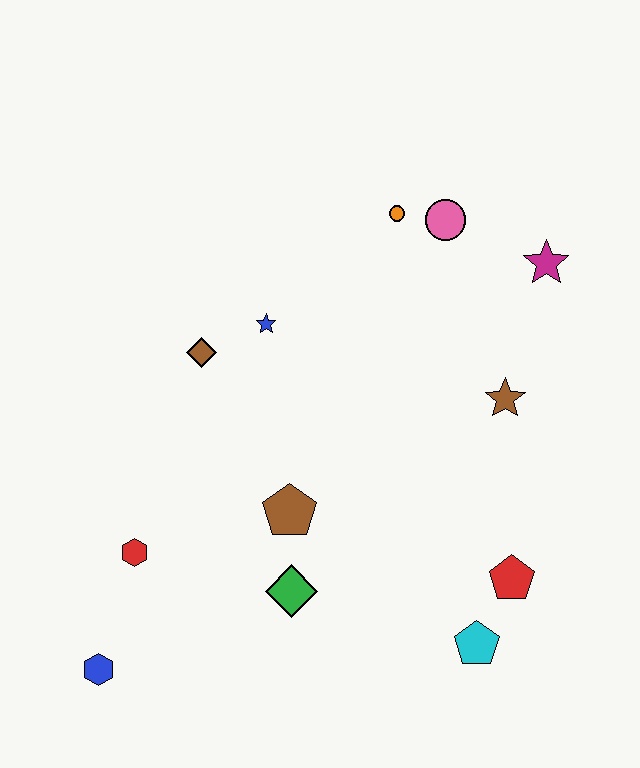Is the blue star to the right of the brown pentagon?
No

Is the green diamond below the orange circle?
Yes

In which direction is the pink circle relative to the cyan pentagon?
The pink circle is above the cyan pentagon.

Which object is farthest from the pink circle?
The blue hexagon is farthest from the pink circle.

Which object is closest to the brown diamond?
The blue star is closest to the brown diamond.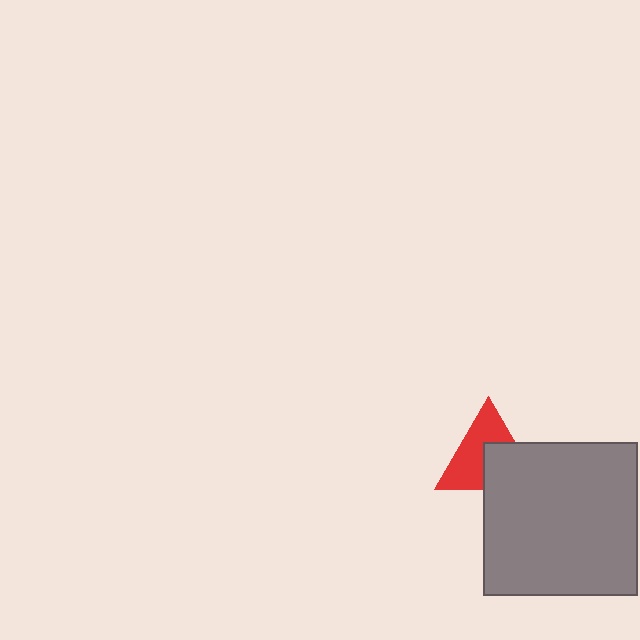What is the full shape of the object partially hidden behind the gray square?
The partially hidden object is a red triangle.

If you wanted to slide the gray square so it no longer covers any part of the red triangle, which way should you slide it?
Slide it toward the lower-right — that is the most direct way to separate the two shapes.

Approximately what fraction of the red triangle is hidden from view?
Roughly 43% of the red triangle is hidden behind the gray square.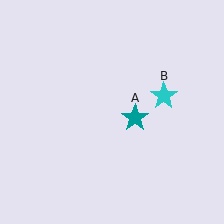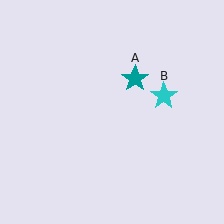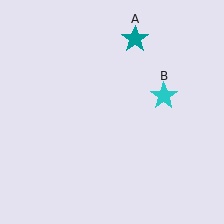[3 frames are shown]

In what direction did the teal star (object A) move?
The teal star (object A) moved up.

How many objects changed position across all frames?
1 object changed position: teal star (object A).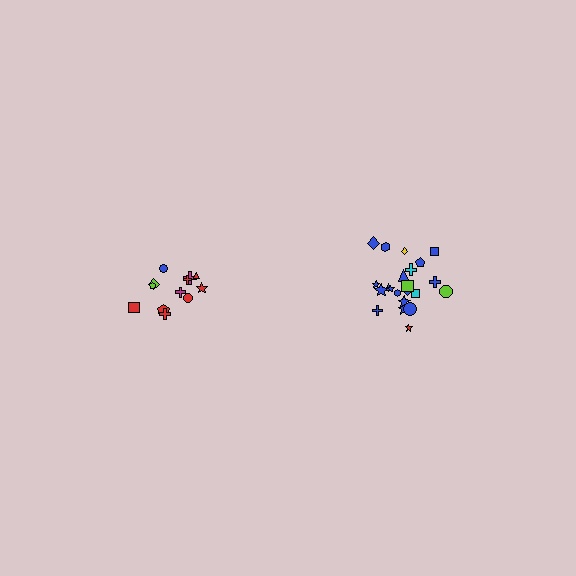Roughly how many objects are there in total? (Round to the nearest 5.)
Roughly 35 objects in total.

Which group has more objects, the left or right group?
The right group.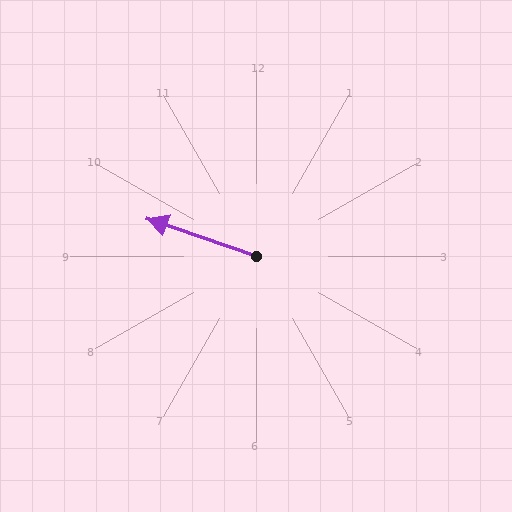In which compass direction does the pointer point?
West.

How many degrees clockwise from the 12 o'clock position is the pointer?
Approximately 289 degrees.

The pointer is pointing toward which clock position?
Roughly 10 o'clock.